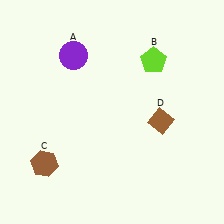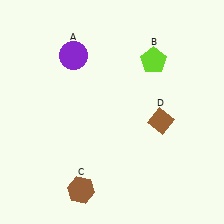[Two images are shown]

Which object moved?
The brown hexagon (C) moved right.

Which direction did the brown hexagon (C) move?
The brown hexagon (C) moved right.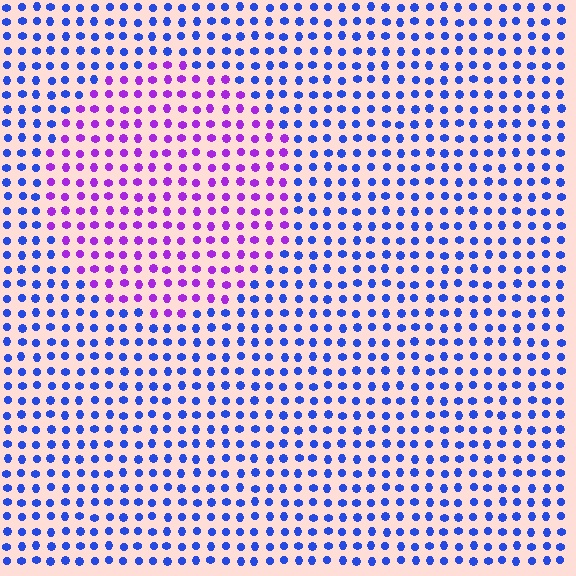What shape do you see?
I see a circle.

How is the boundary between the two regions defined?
The boundary is defined purely by a slight shift in hue (about 54 degrees). Spacing, size, and orientation are identical on both sides.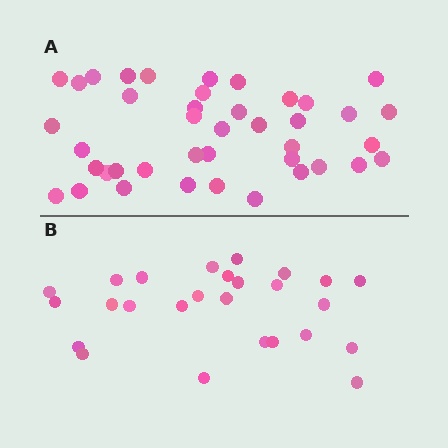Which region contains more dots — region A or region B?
Region A (the top region) has more dots.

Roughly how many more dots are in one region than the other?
Region A has approximately 15 more dots than region B.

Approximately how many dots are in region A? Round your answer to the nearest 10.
About 40 dots. (The exact count is 41, which rounds to 40.)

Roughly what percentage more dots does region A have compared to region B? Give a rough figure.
About 60% more.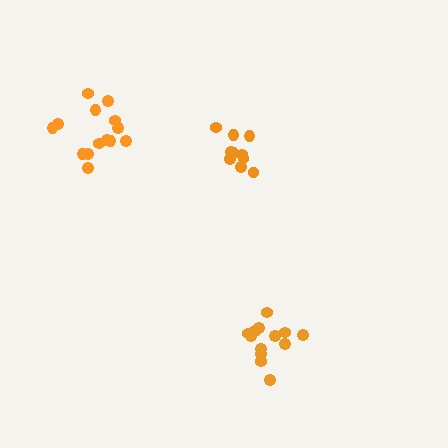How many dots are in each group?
Group 1: 14 dots, Group 2: 10 dots, Group 3: 13 dots (37 total).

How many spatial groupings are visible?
There are 3 spatial groupings.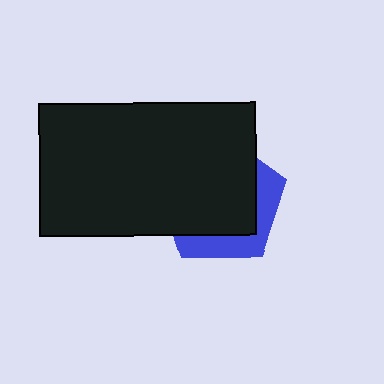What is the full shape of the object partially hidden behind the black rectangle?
The partially hidden object is a blue pentagon.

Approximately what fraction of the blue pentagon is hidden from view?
Roughly 70% of the blue pentagon is hidden behind the black rectangle.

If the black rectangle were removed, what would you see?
You would see the complete blue pentagon.